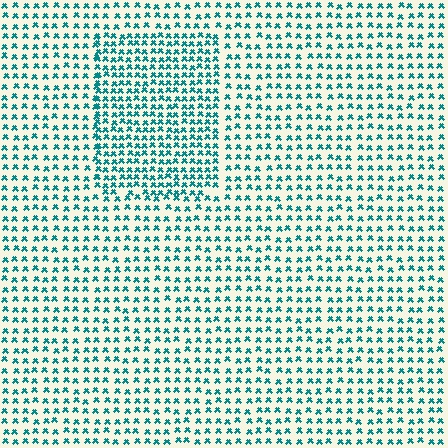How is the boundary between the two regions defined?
The boundary is defined by a change in element density (approximately 1.7x ratio). All elements are the same color, size, and shape.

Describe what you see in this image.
The image contains small teal elements arranged at two different densities. A rectangle-shaped region is visible where the elements are more densely packed than the surrounding area.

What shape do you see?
I see a rectangle.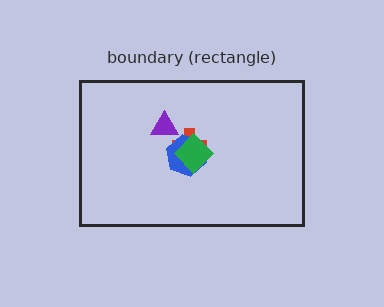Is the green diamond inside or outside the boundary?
Inside.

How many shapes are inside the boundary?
4 inside, 0 outside.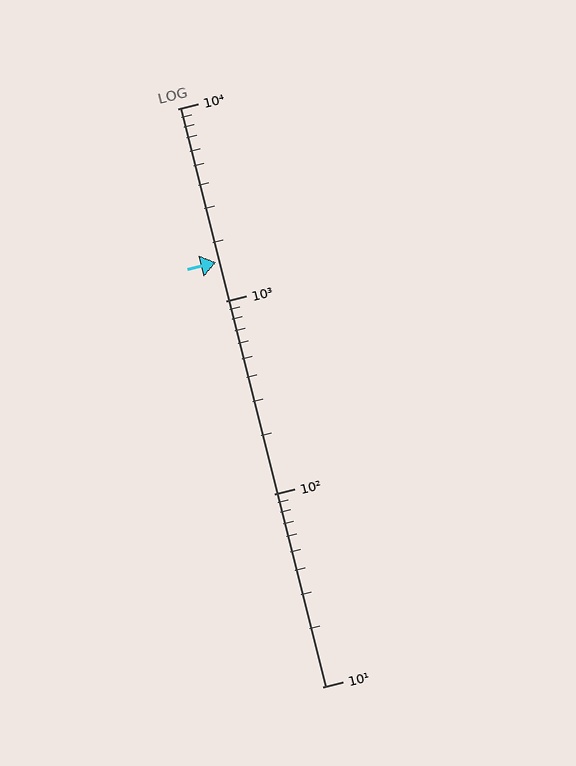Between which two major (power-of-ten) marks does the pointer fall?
The pointer is between 1000 and 10000.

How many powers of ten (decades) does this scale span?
The scale spans 3 decades, from 10 to 10000.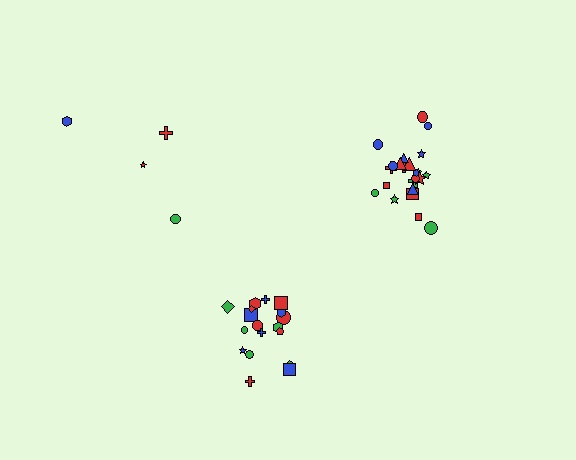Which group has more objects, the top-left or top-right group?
The top-right group.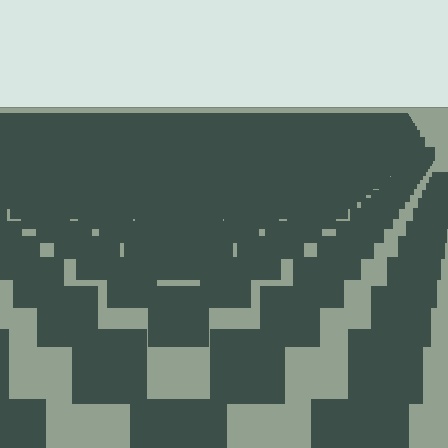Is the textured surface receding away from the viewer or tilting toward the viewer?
The surface is receding away from the viewer. Texture elements get smaller and denser toward the top.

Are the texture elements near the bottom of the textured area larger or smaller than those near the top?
Larger. Near the bottom, elements are closer to the viewer and appear at a bigger on-screen size.